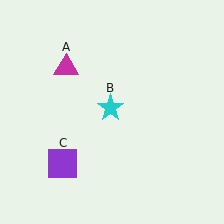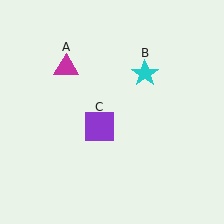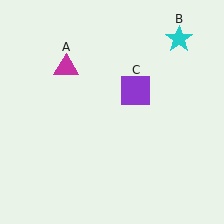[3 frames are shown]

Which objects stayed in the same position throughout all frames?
Magenta triangle (object A) remained stationary.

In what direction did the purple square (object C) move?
The purple square (object C) moved up and to the right.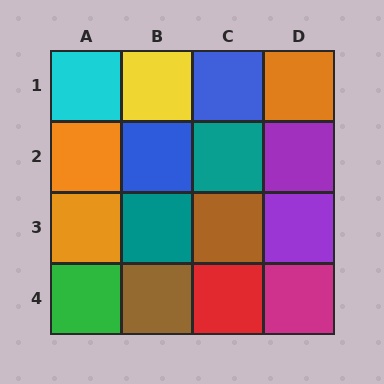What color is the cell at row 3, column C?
Brown.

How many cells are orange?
3 cells are orange.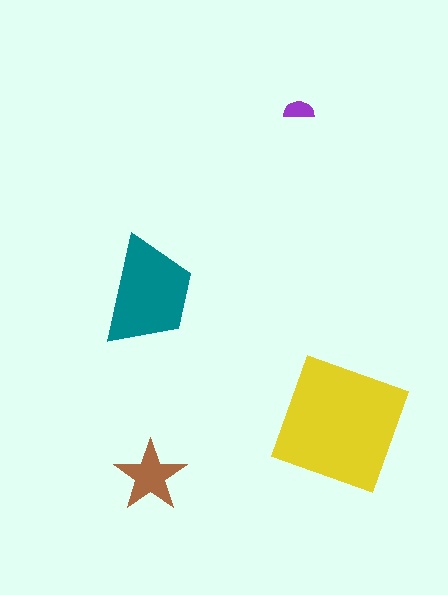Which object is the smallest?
The purple semicircle.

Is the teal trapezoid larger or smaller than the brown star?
Larger.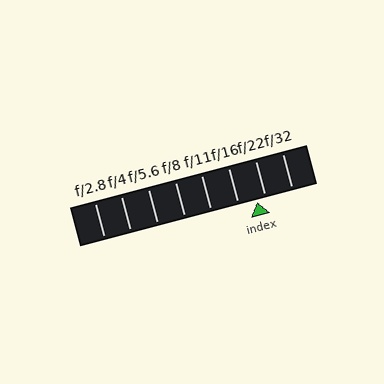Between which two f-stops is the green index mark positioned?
The index mark is between f/16 and f/22.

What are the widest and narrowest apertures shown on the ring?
The widest aperture shown is f/2.8 and the narrowest is f/32.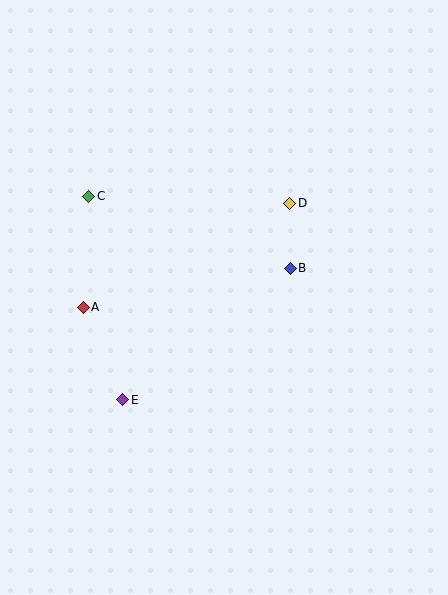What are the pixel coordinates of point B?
Point B is at (290, 268).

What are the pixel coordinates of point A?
Point A is at (83, 307).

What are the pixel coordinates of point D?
Point D is at (290, 203).